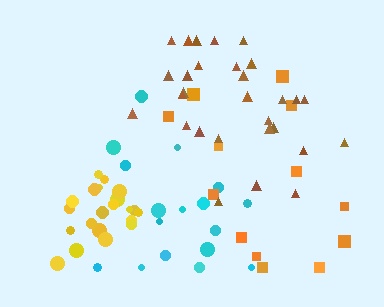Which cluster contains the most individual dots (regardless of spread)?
Brown (29).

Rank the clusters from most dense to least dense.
yellow, brown, cyan, orange.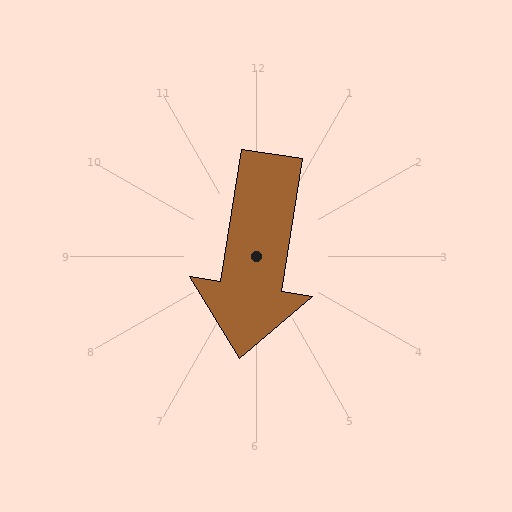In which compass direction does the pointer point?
South.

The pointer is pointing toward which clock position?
Roughly 6 o'clock.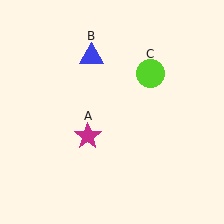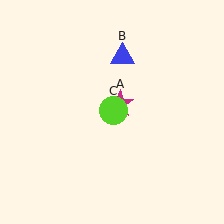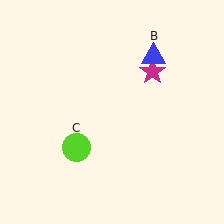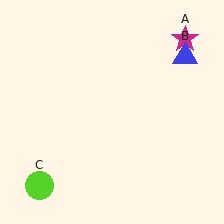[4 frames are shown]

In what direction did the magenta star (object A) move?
The magenta star (object A) moved up and to the right.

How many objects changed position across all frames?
3 objects changed position: magenta star (object A), blue triangle (object B), lime circle (object C).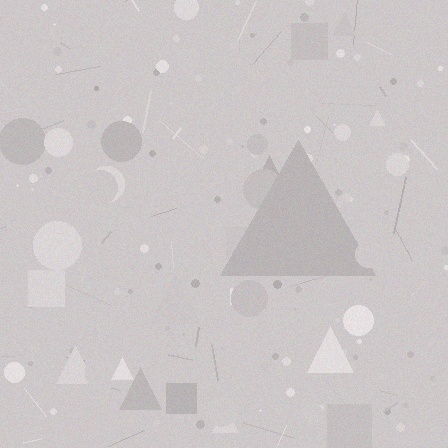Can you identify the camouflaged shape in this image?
The camouflaged shape is a triangle.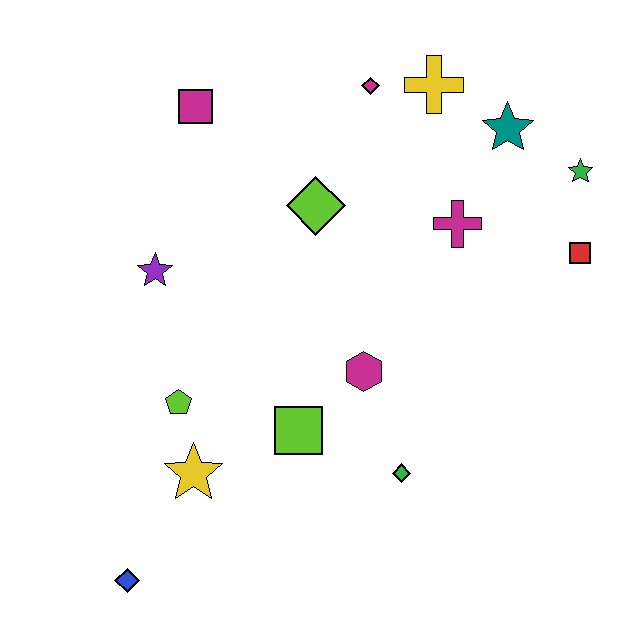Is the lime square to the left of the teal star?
Yes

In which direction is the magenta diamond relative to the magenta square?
The magenta diamond is to the right of the magenta square.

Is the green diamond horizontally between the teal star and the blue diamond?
Yes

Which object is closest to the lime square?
The magenta hexagon is closest to the lime square.